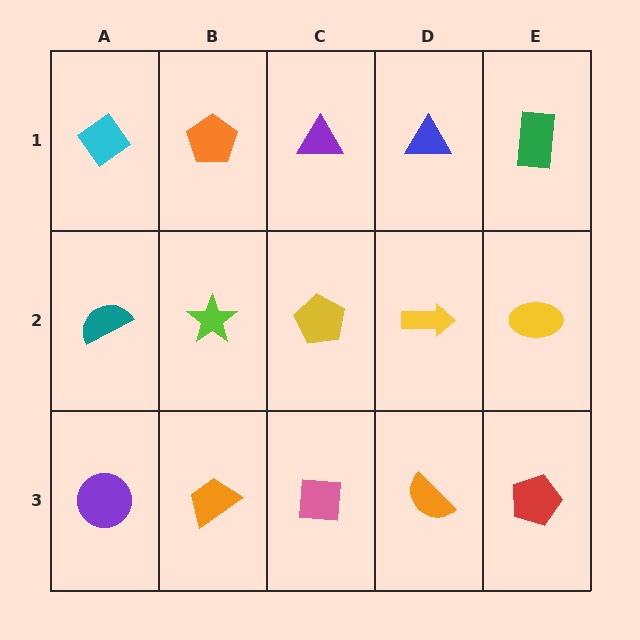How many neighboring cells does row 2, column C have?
4.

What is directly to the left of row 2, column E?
A yellow arrow.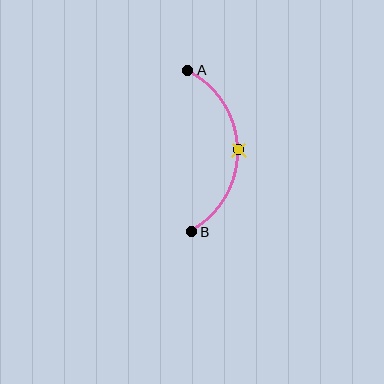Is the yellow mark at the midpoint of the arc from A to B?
Yes. The yellow mark lies on the arc at equal arc-length from both A and B — it is the arc midpoint.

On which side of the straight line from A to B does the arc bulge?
The arc bulges to the right of the straight line connecting A and B.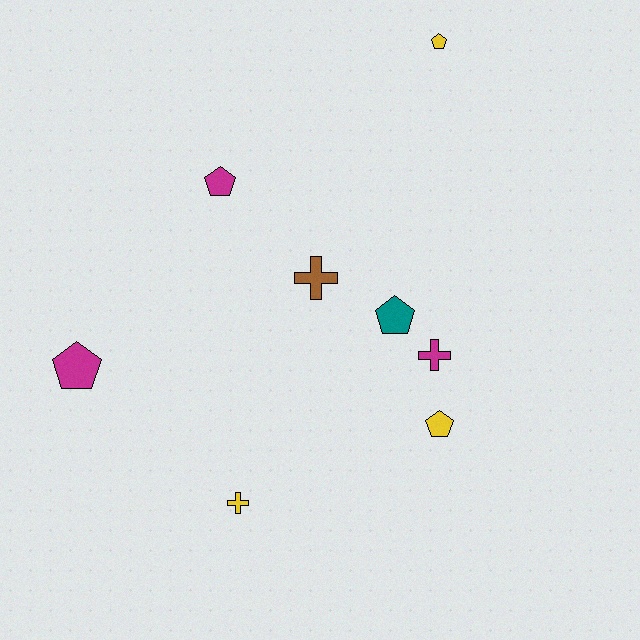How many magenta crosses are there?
There is 1 magenta cross.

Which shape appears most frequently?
Pentagon, with 5 objects.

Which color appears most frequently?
Magenta, with 3 objects.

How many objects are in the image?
There are 8 objects.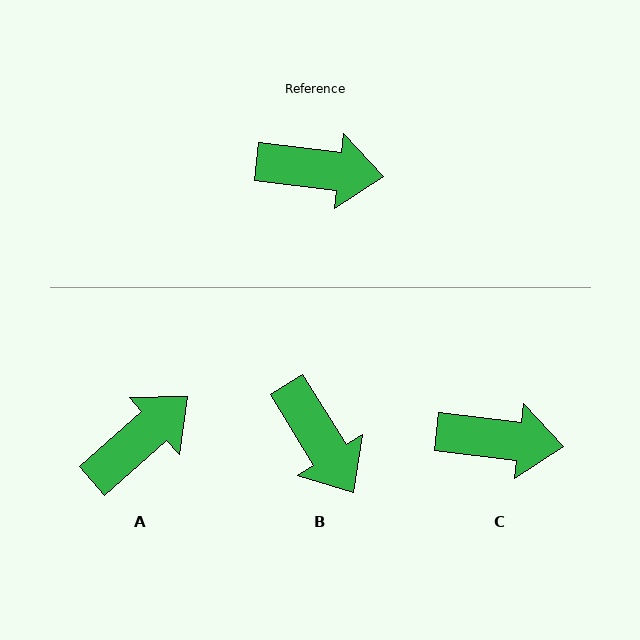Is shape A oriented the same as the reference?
No, it is off by about 48 degrees.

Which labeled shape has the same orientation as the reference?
C.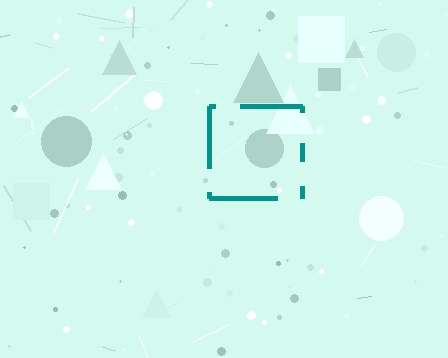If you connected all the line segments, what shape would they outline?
They would outline a square.